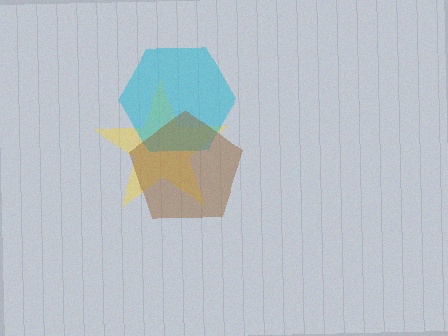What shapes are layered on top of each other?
The layered shapes are: a yellow star, a cyan hexagon, a brown pentagon.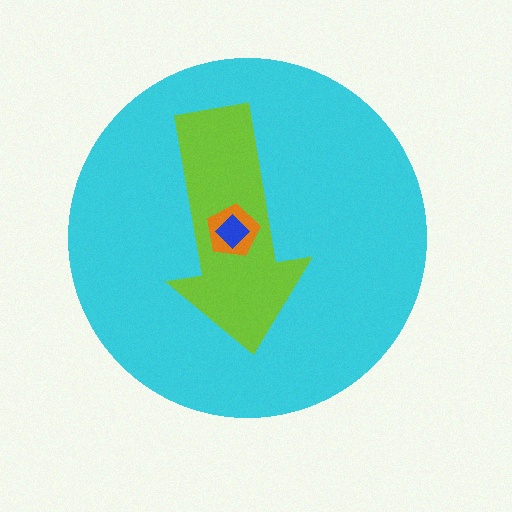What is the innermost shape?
The blue diamond.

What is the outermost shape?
The cyan circle.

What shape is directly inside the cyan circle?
The lime arrow.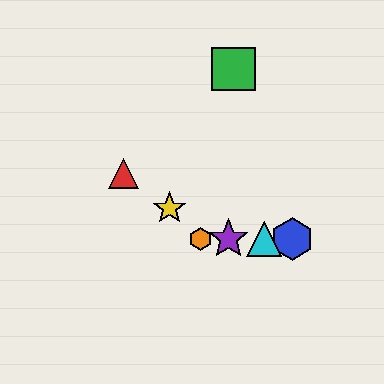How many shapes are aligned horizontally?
4 shapes (the blue hexagon, the purple star, the orange hexagon, the cyan triangle) are aligned horizontally.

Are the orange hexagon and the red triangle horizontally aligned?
No, the orange hexagon is at y≈239 and the red triangle is at y≈174.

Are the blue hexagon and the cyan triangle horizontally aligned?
Yes, both are at y≈239.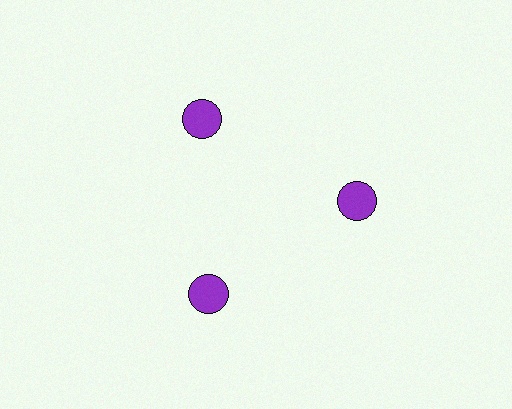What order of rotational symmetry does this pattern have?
This pattern has 3-fold rotational symmetry.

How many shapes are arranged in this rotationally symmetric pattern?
There are 3 shapes, arranged in 3 groups of 1.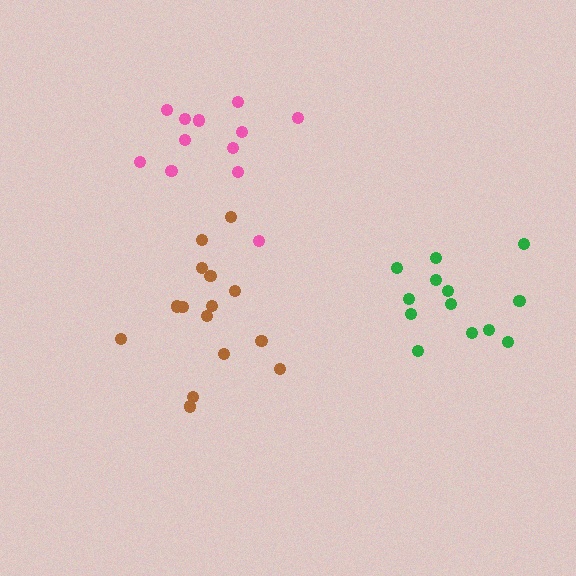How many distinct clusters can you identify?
There are 3 distinct clusters.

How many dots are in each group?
Group 1: 13 dots, Group 2: 12 dots, Group 3: 15 dots (40 total).